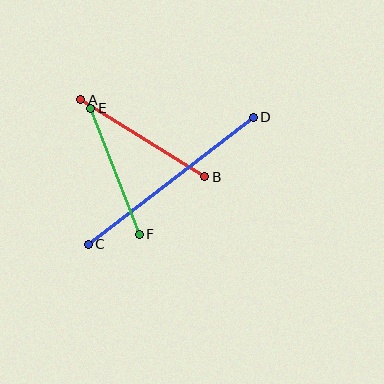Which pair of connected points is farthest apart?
Points C and D are farthest apart.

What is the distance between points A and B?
The distance is approximately 146 pixels.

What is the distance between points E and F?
The distance is approximately 135 pixels.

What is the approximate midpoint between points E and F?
The midpoint is at approximately (115, 171) pixels.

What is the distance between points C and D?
The distance is approximately 208 pixels.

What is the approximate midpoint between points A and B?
The midpoint is at approximately (143, 138) pixels.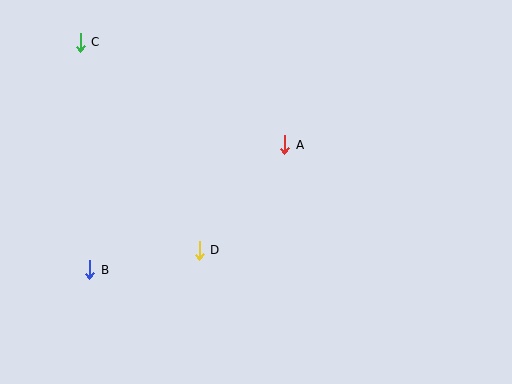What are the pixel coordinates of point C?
Point C is at (80, 42).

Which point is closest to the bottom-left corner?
Point B is closest to the bottom-left corner.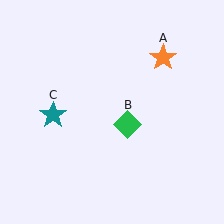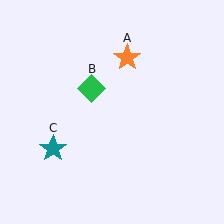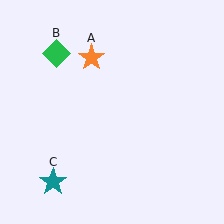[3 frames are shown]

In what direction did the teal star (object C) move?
The teal star (object C) moved down.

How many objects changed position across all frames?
3 objects changed position: orange star (object A), green diamond (object B), teal star (object C).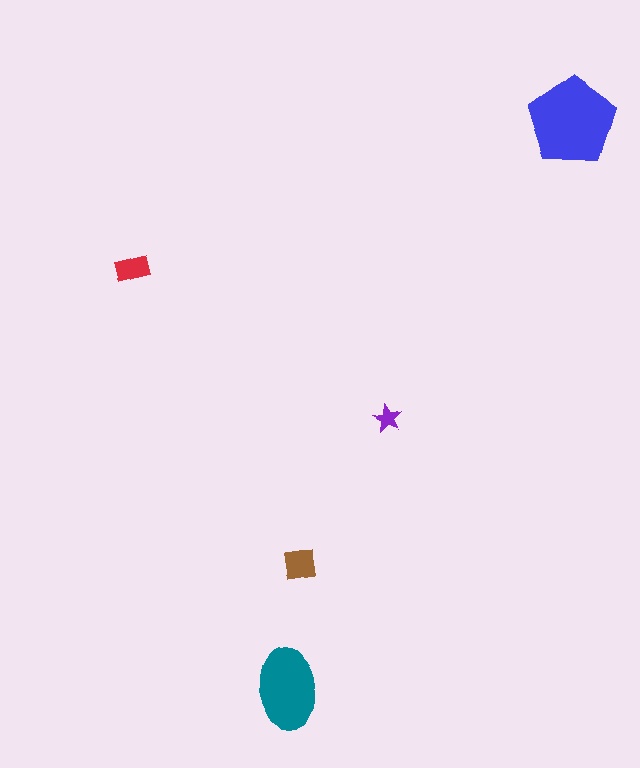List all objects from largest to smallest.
The blue pentagon, the teal ellipse, the brown square, the red rectangle, the purple star.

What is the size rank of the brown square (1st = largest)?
3rd.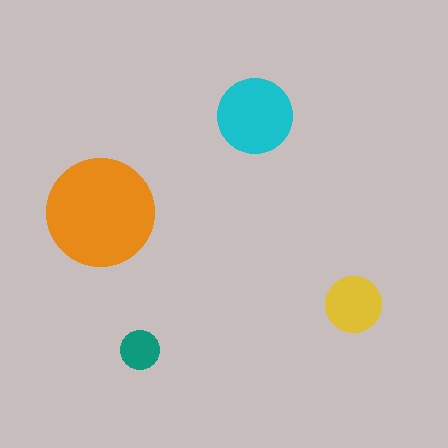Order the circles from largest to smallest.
the orange one, the cyan one, the yellow one, the teal one.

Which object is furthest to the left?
The orange circle is leftmost.